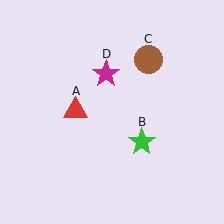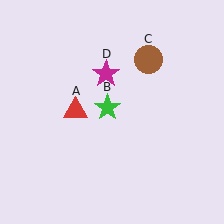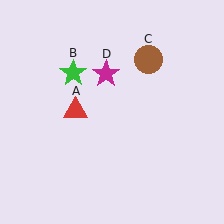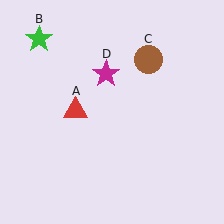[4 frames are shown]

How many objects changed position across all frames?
1 object changed position: green star (object B).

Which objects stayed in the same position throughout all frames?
Red triangle (object A) and brown circle (object C) and magenta star (object D) remained stationary.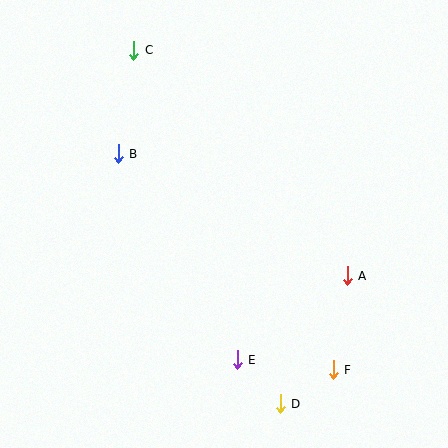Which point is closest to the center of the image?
Point B at (118, 154) is closest to the center.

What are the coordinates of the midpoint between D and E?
The midpoint between D and E is at (259, 382).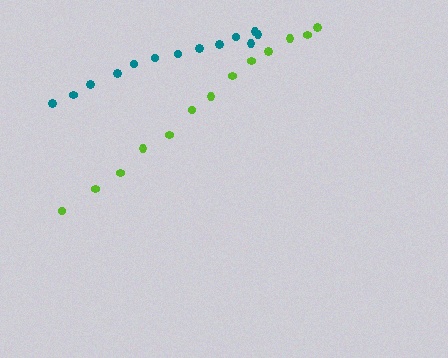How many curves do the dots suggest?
There are 2 distinct paths.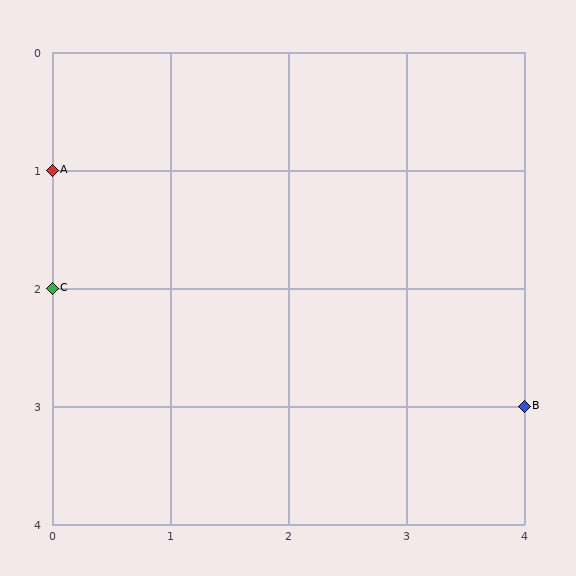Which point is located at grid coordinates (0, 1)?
Point A is at (0, 1).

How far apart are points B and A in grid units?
Points B and A are 4 columns and 2 rows apart (about 4.5 grid units diagonally).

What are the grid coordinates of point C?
Point C is at grid coordinates (0, 2).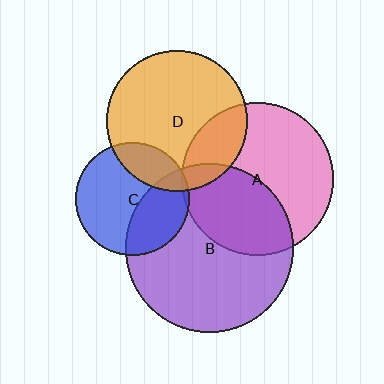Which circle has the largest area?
Circle B (purple).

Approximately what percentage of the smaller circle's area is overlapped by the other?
Approximately 25%.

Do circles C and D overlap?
Yes.